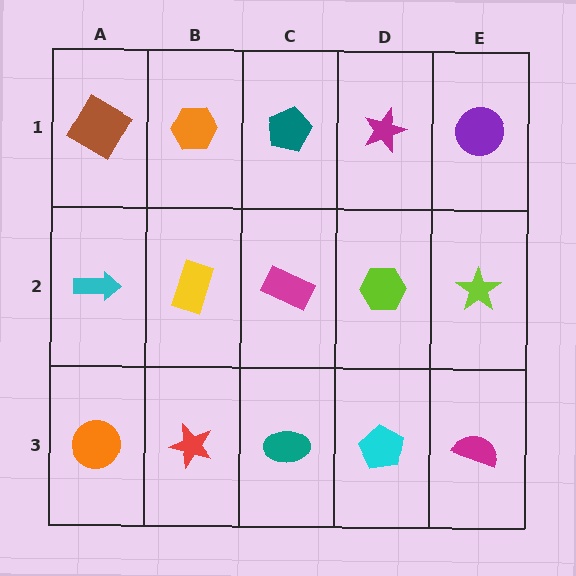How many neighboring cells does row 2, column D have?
4.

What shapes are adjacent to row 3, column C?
A magenta rectangle (row 2, column C), a red star (row 3, column B), a cyan pentagon (row 3, column D).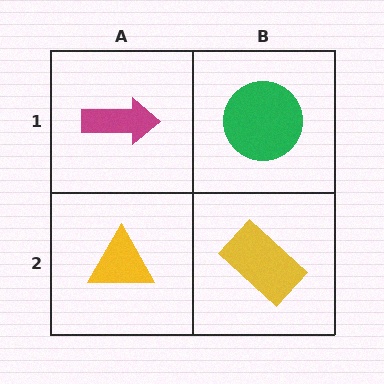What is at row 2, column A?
A yellow triangle.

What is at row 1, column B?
A green circle.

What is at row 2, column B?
A yellow rectangle.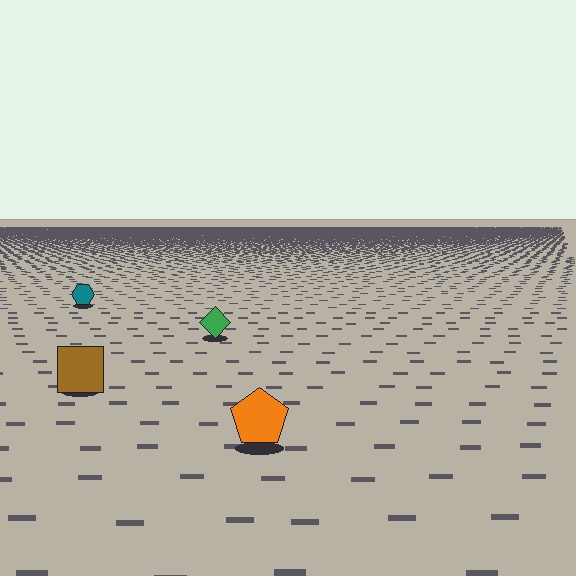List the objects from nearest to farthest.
From nearest to farthest: the orange pentagon, the brown square, the green diamond, the teal hexagon.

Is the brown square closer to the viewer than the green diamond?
Yes. The brown square is closer — you can tell from the texture gradient: the ground texture is coarser near it.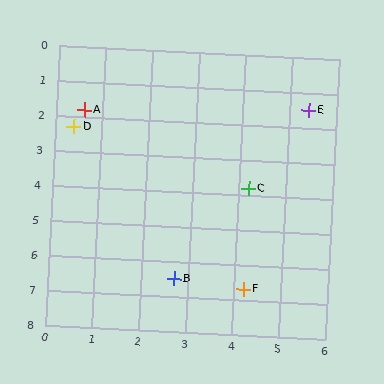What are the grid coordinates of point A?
Point A is at approximately (0.6, 1.8).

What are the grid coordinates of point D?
Point D is at approximately (0.4, 2.3).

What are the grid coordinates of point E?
Point E is at approximately (5.4, 1.5).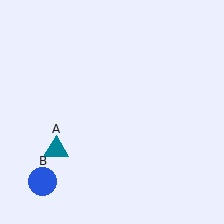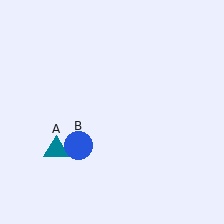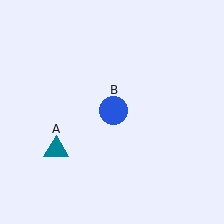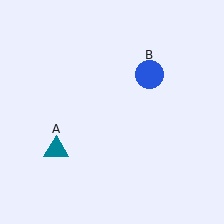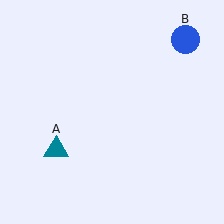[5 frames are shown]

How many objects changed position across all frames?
1 object changed position: blue circle (object B).